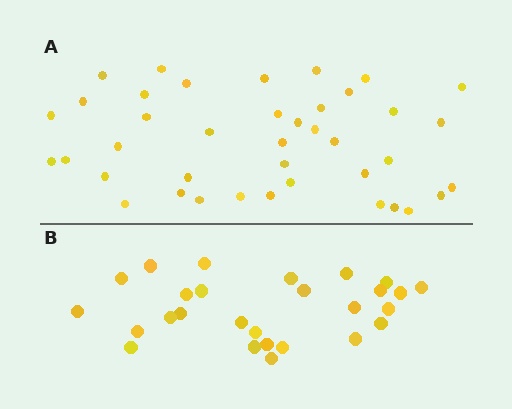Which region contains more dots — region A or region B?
Region A (the top region) has more dots.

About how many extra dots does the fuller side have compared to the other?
Region A has approximately 15 more dots than region B.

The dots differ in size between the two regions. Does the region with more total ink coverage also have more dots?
No. Region B has more total ink coverage because its dots are larger, but region A actually contains more individual dots. Total area can be misleading — the number of items is what matters here.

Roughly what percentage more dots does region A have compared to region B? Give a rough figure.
About 50% more.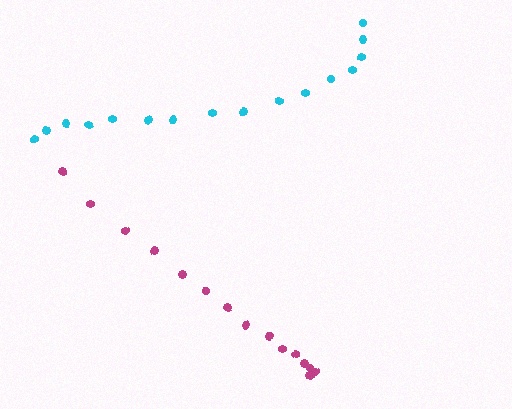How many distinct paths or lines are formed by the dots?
There are 2 distinct paths.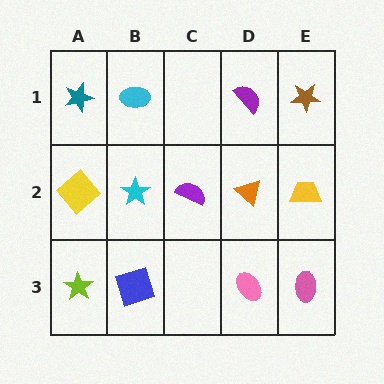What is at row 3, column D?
A pink ellipse.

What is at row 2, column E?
A yellow trapezoid.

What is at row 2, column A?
A yellow diamond.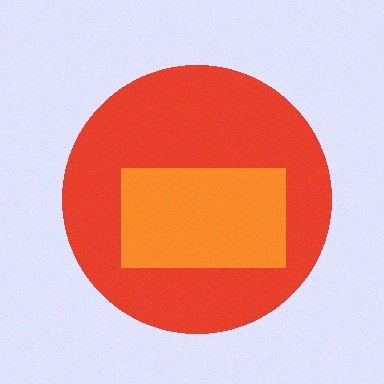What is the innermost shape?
The orange rectangle.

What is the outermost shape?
The red circle.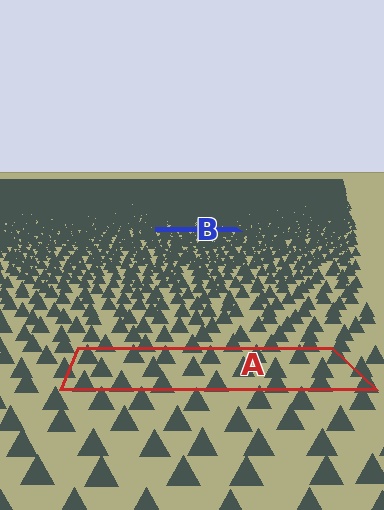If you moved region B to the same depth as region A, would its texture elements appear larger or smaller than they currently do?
They would appear larger. At a closer depth, the same texture elements are projected at a bigger on-screen size.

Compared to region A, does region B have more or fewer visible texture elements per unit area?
Region B has more texture elements per unit area — they are packed more densely because it is farther away.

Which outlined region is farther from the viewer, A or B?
Region B is farther from the viewer — the texture elements inside it appear smaller and more densely packed.